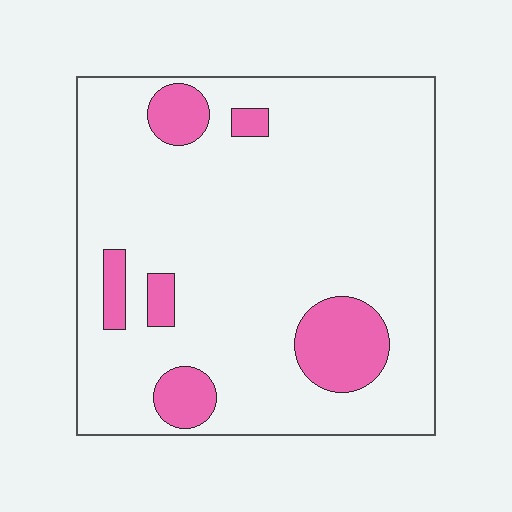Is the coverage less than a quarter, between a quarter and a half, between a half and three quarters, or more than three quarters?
Less than a quarter.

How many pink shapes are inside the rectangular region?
6.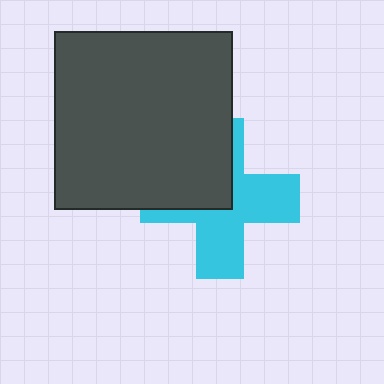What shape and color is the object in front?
The object in front is a dark gray square.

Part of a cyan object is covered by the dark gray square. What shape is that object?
It is a cross.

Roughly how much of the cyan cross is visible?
About half of it is visible (roughly 59%).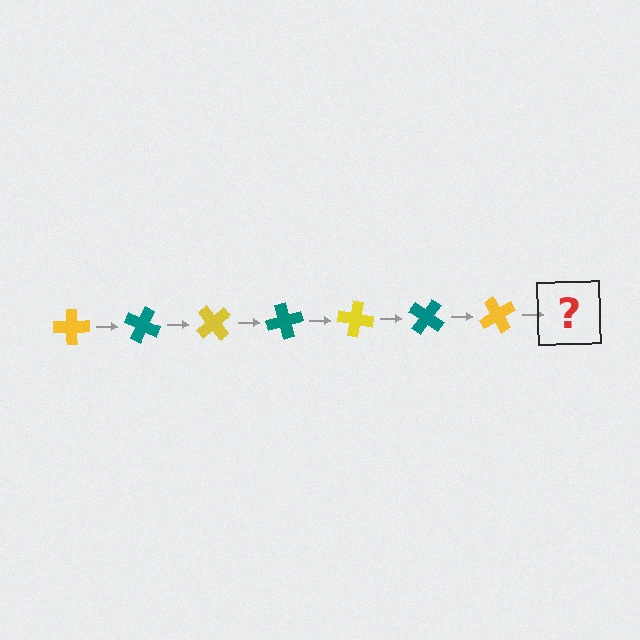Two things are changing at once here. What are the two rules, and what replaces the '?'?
The two rules are that it rotates 25 degrees each step and the color cycles through yellow and teal. The '?' should be a teal cross, rotated 175 degrees from the start.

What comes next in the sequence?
The next element should be a teal cross, rotated 175 degrees from the start.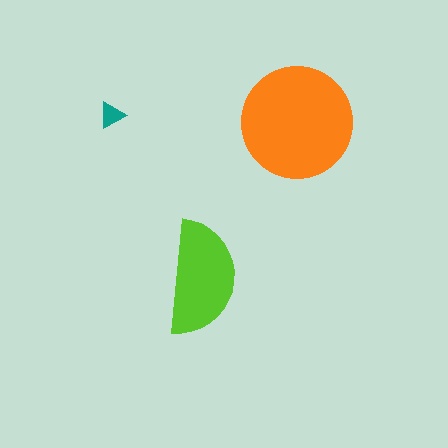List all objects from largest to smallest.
The orange circle, the lime semicircle, the teal triangle.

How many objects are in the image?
There are 3 objects in the image.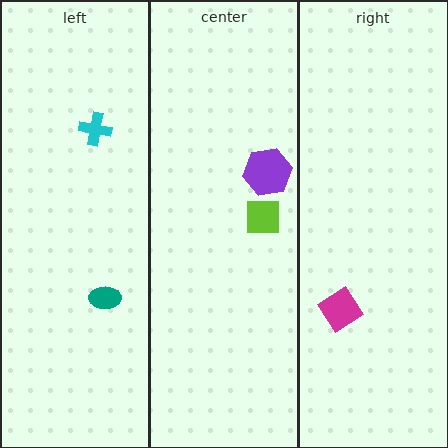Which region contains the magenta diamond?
The right region.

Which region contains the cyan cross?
The left region.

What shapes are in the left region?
The cyan cross, the teal ellipse.